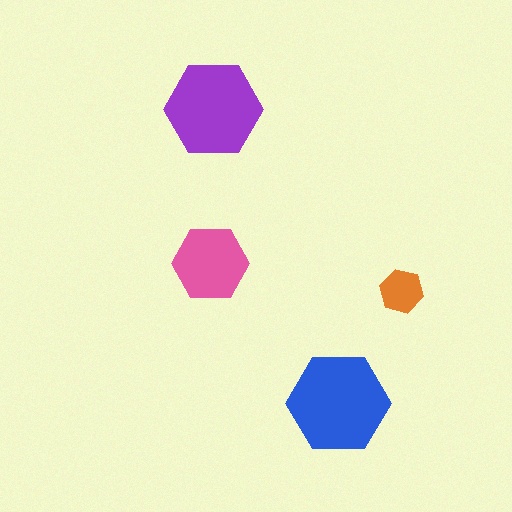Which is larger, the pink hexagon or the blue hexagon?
The blue one.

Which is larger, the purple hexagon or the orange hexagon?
The purple one.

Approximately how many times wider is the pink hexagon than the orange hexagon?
About 1.5 times wider.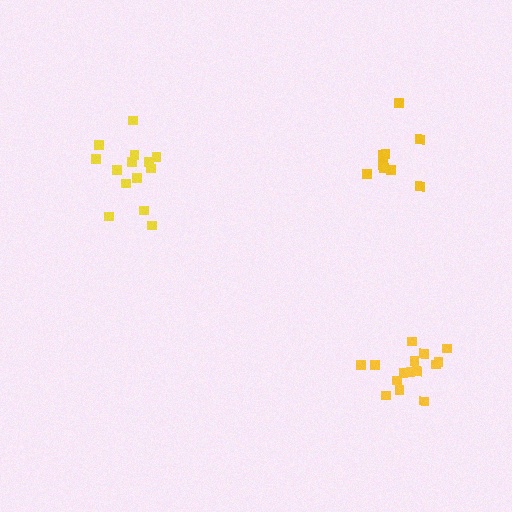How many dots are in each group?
Group 1: 14 dots, Group 2: 15 dots, Group 3: 10 dots (39 total).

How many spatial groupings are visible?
There are 3 spatial groupings.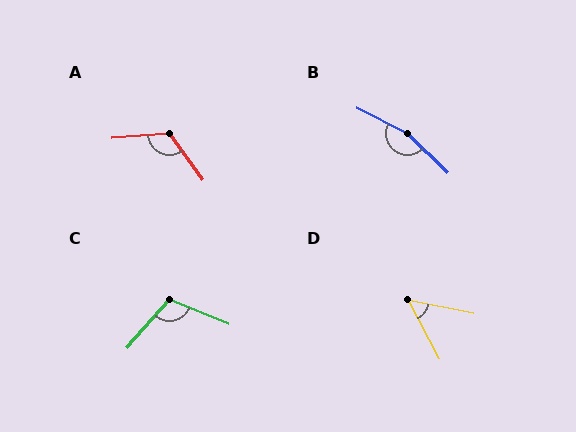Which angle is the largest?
B, at approximately 163 degrees.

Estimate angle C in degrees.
Approximately 109 degrees.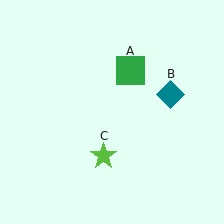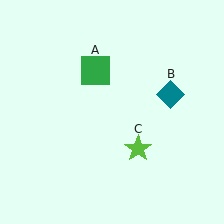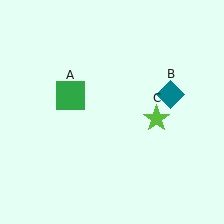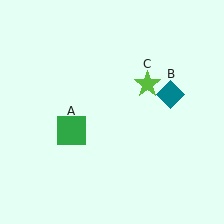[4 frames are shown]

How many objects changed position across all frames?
2 objects changed position: green square (object A), lime star (object C).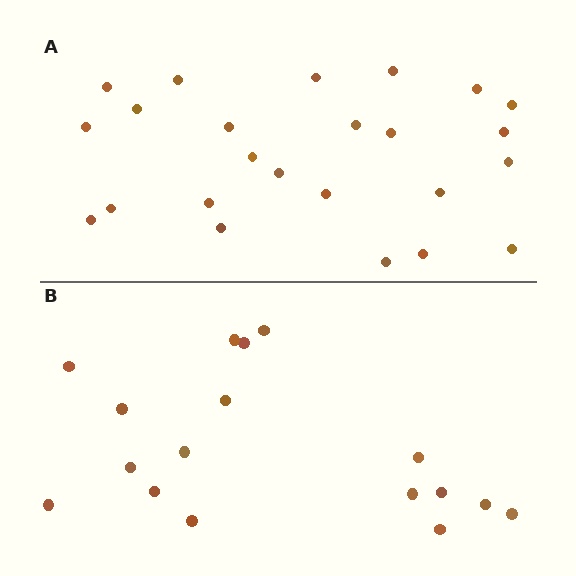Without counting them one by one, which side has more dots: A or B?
Region A (the top region) has more dots.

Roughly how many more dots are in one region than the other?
Region A has roughly 8 or so more dots than region B.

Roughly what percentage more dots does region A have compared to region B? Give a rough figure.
About 40% more.